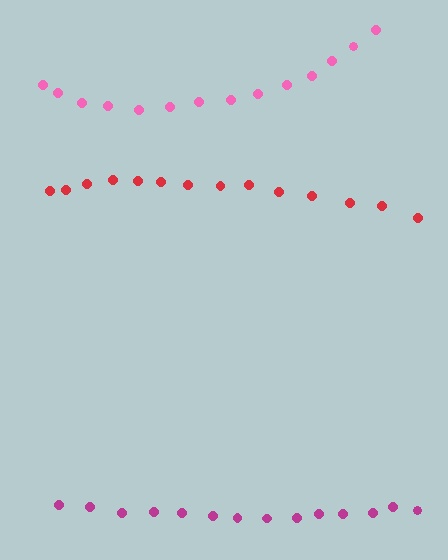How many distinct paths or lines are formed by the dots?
There are 3 distinct paths.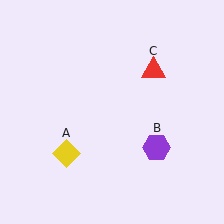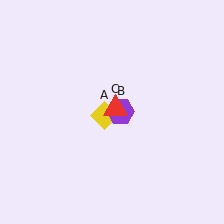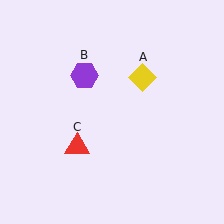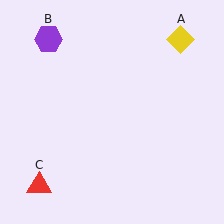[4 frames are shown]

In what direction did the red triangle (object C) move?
The red triangle (object C) moved down and to the left.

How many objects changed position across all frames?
3 objects changed position: yellow diamond (object A), purple hexagon (object B), red triangle (object C).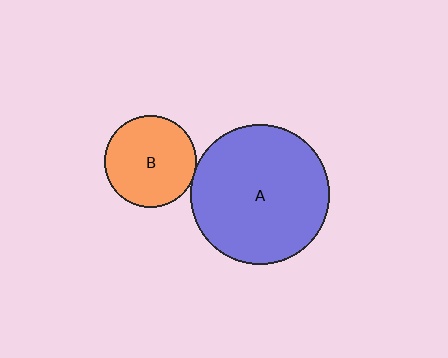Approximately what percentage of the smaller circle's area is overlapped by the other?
Approximately 5%.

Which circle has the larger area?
Circle A (blue).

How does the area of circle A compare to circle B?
Approximately 2.3 times.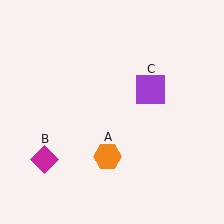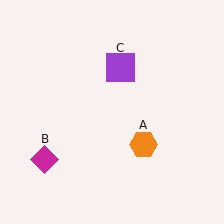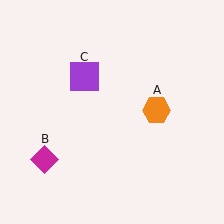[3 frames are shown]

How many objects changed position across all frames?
2 objects changed position: orange hexagon (object A), purple square (object C).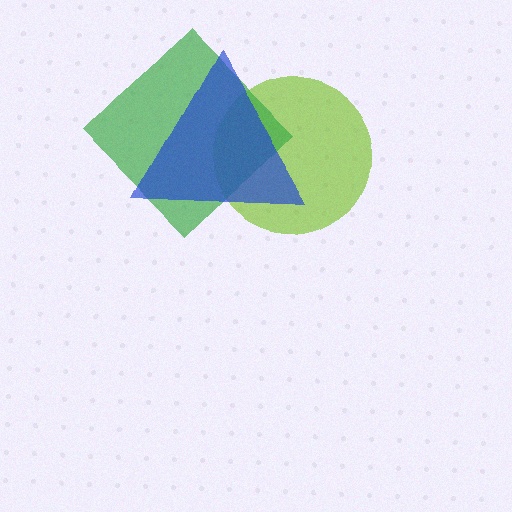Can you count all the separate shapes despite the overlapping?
Yes, there are 3 separate shapes.